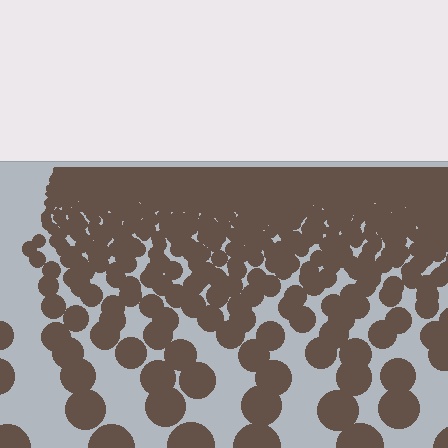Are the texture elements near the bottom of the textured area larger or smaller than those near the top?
Larger. Near the bottom, elements are closer to the viewer and appear at a bigger on-screen size.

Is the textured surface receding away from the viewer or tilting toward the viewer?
The surface is receding away from the viewer. Texture elements get smaller and denser toward the top.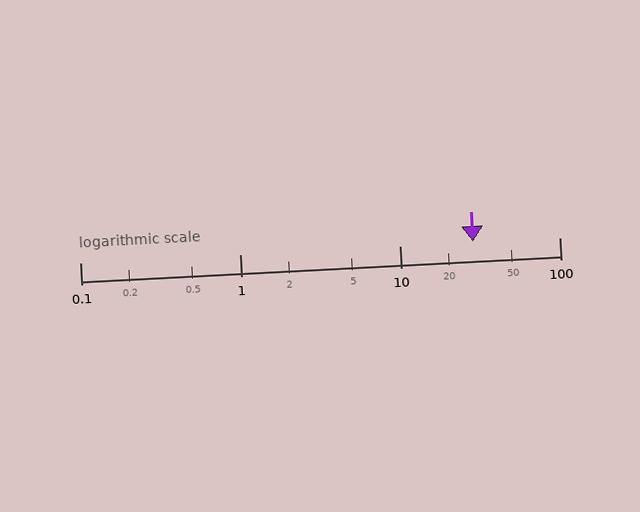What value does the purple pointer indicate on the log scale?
The pointer indicates approximately 29.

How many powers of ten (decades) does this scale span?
The scale spans 3 decades, from 0.1 to 100.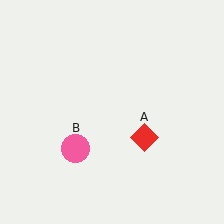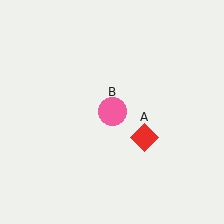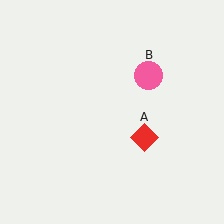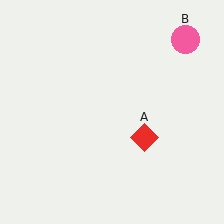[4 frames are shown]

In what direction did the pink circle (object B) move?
The pink circle (object B) moved up and to the right.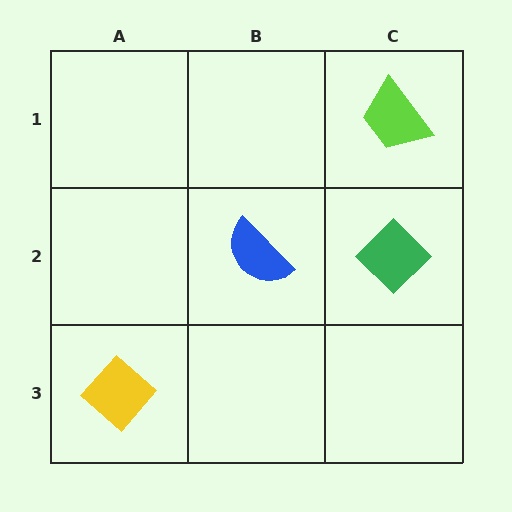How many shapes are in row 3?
1 shape.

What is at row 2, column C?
A green diamond.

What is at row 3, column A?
A yellow diamond.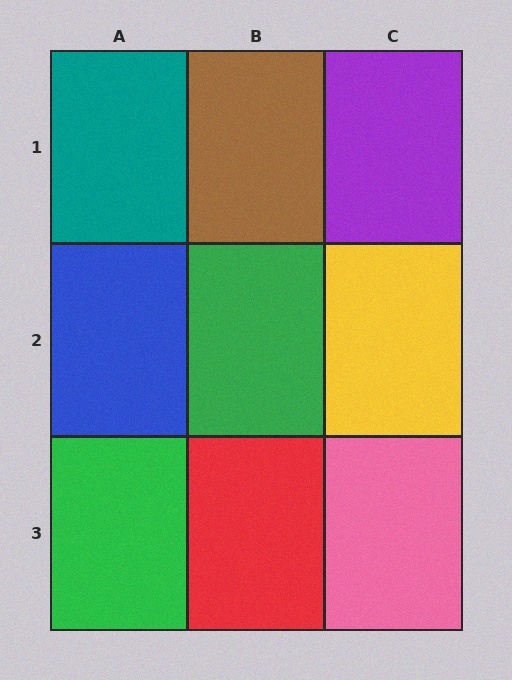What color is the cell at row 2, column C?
Yellow.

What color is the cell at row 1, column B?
Brown.